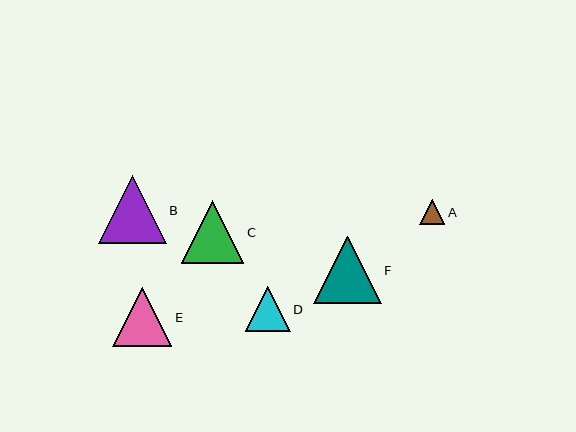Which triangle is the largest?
Triangle B is the largest with a size of approximately 68 pixels.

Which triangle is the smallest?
Triangle A is the smallest with a size of approximately 25 pixels.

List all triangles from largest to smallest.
From largest to smallest: B, F, C, E, D, A.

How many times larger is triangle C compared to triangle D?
Triangle C is approximately 1.4 times the size of triangle D.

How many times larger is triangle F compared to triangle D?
Triangle F is approximately 1.5 times the size of triangle D.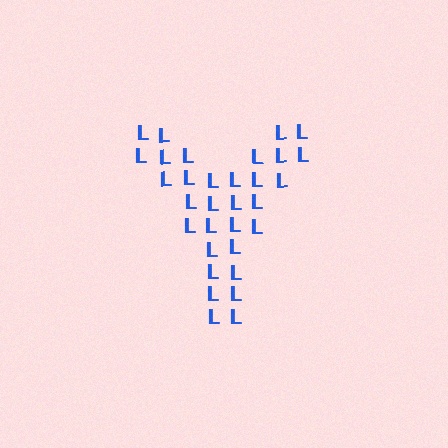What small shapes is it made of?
It is made of small letter L's.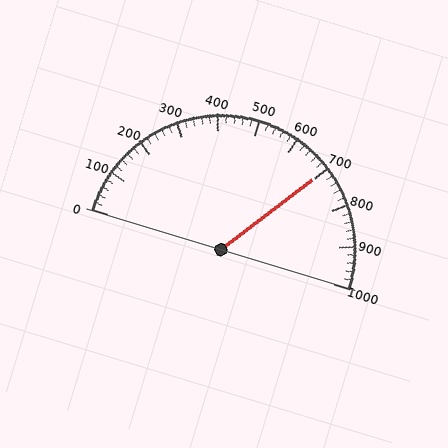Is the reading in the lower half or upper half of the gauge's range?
The reading is in the upper half of the range (0 to 1000).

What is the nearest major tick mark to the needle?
The nearest major tick mark is 700.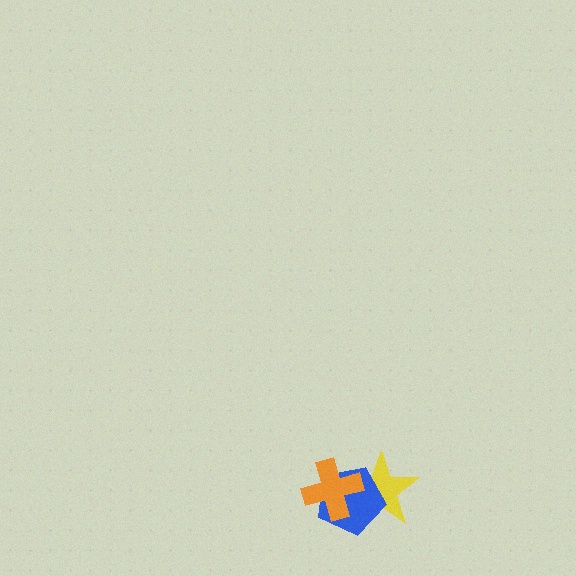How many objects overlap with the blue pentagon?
2 objects overlap with the blue pentagon.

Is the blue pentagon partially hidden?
Yes, it is partially covered by another shape.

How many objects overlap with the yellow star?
2 objects overlap with the yellow star.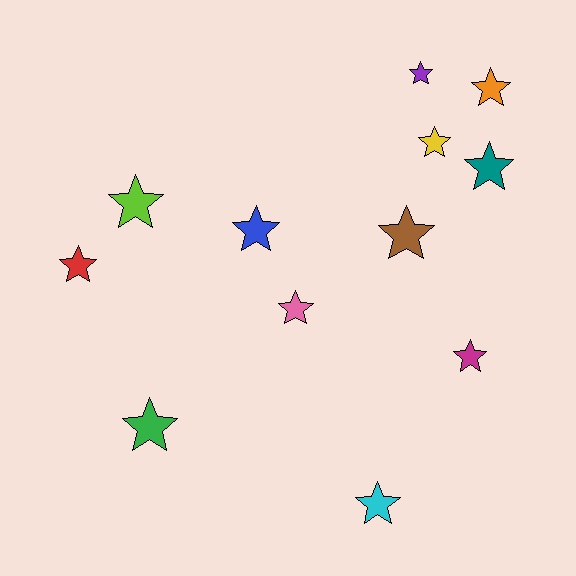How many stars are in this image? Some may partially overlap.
There are 12 stars.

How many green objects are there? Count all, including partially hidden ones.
There is 1 green object.